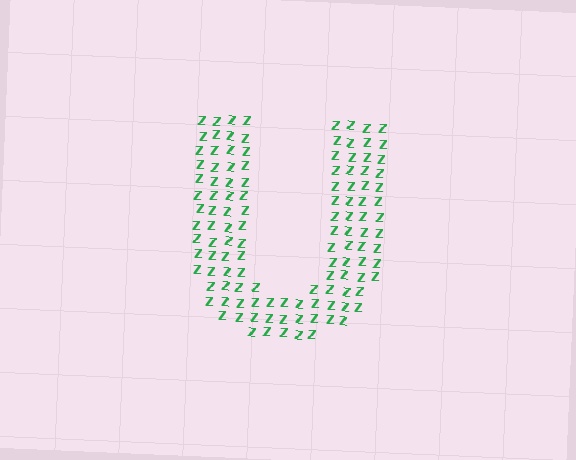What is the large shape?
The large shape is the letter U.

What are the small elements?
The small elements are letter Z's.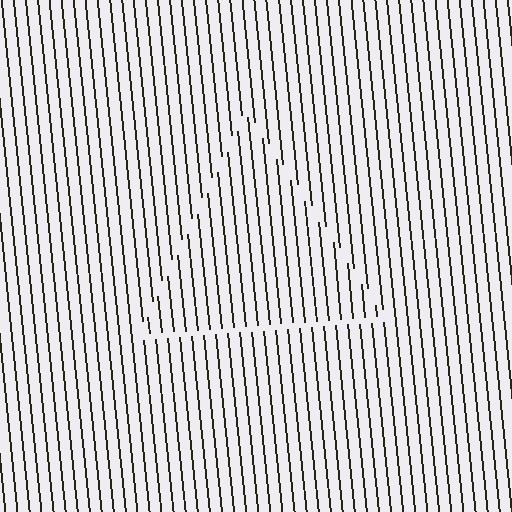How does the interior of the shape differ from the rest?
The interior of the shape contains the same grating, shifted by half a period — the contour is defined by the phase discontinuity where line-ends from the inner and outer gratings abut.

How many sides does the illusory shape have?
3 sides — the line-ends trace a triangle.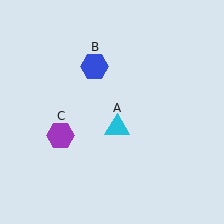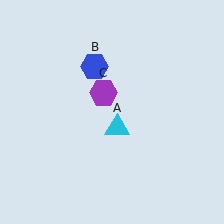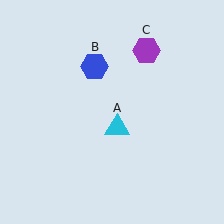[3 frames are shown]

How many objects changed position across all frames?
1 object changed position: purple hexagon (object C).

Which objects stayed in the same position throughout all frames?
Cyan triangle (object A) and blue hexagon (object B) remained stationary.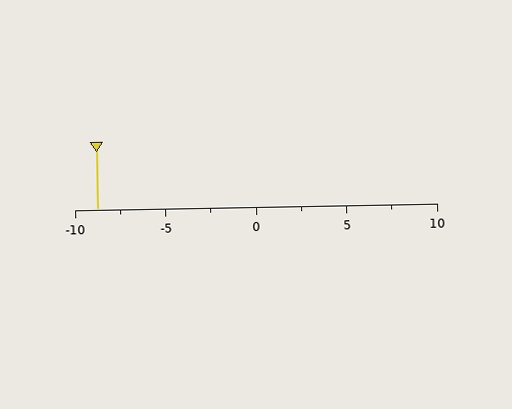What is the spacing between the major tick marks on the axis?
The major ticks are spaced 5 apart.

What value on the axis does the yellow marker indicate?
The marker indicates approximately -8.8.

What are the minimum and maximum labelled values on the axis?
The axis runs from -10 to 10.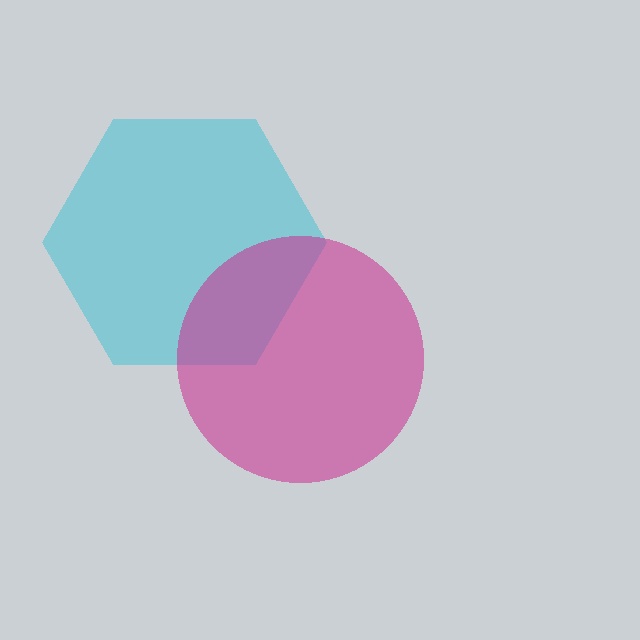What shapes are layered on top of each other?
The layered shapes are: a cyan hexagon, a magenta circle.